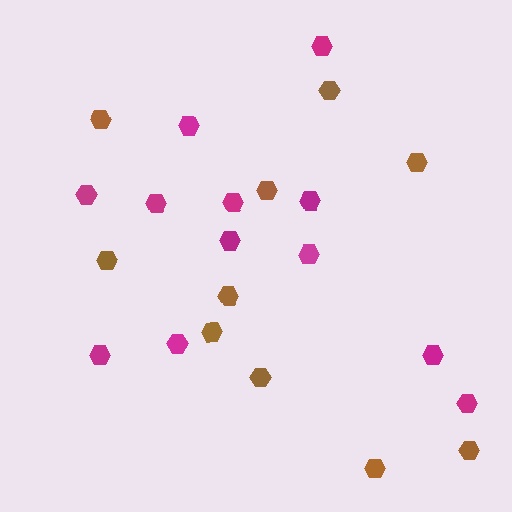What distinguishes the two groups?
There are 2 groups: one group of magenta hexagons (12) and one group of brown hexagons (10).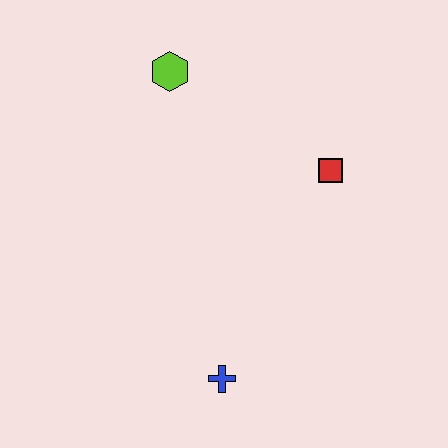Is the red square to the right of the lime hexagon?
Yes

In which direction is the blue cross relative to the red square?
The blue cross is below the red square.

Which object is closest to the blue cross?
The red square is closest to the blue cross.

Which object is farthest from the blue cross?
The lime hexagon is farthest from the blue cross.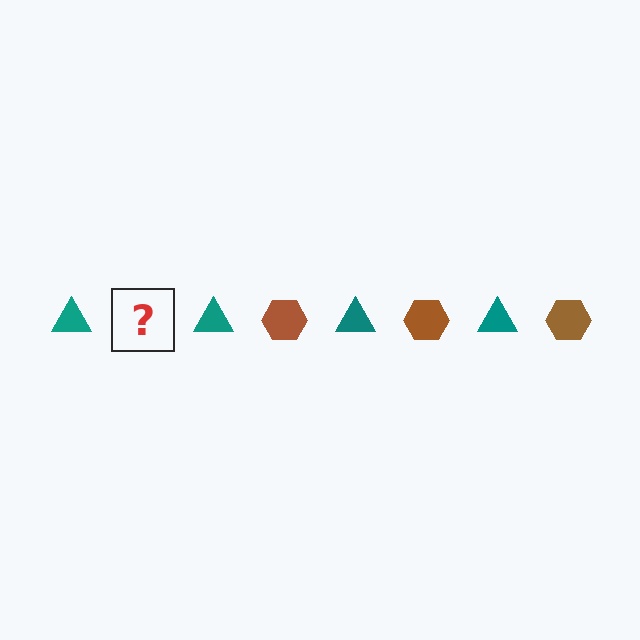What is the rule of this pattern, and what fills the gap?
The rule is that the pattern alternates between teal triangle and brown hexagon. The gap should be filled with a brown hexagon.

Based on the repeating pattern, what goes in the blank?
The blank should be a brown hexagon.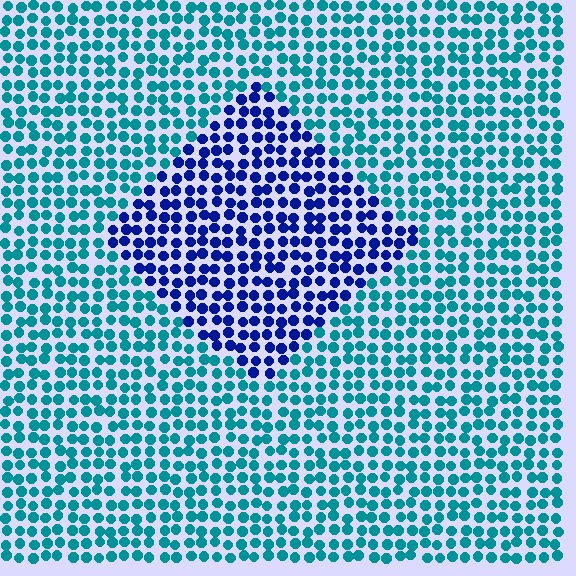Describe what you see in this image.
The image is filled with small teal elements in a uniform arrangement. A diamond-shaped region is visible where the elements are tinted to a slightly different hue, forming a subtle color boundary.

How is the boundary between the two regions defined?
The boundary is defined purely by a slight shift in hue (about 50 degrees). Spacing, size, and orientation are identical on both sides.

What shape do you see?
I see a diamond.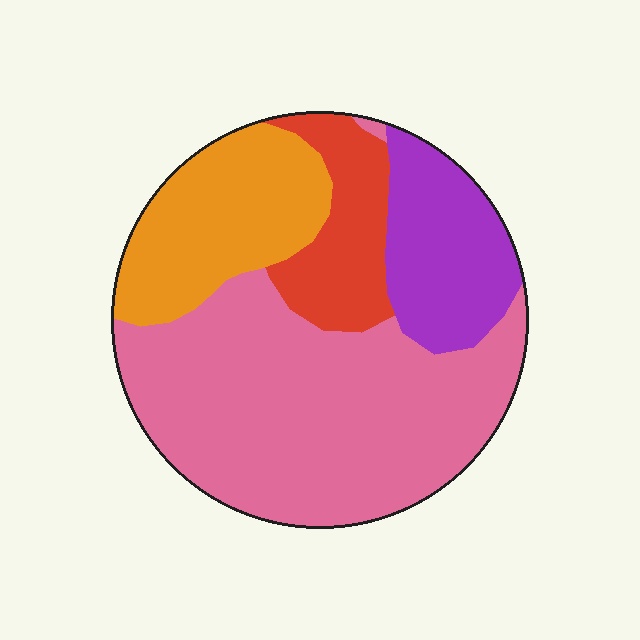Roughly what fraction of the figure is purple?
Purple covers around 15% of the figure.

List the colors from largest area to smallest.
From largest to smallest: pink, orange, purple, red.